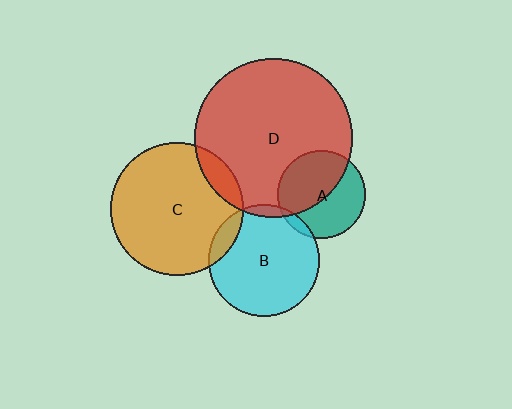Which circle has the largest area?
Circle D (red).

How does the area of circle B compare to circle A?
Approximately 1.6 times.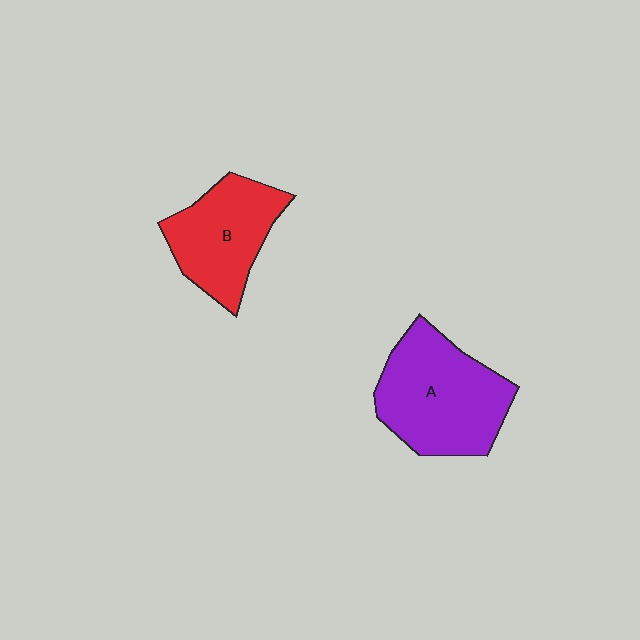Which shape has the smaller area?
Shape B (red).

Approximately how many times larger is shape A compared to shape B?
Approximately 1.3 times.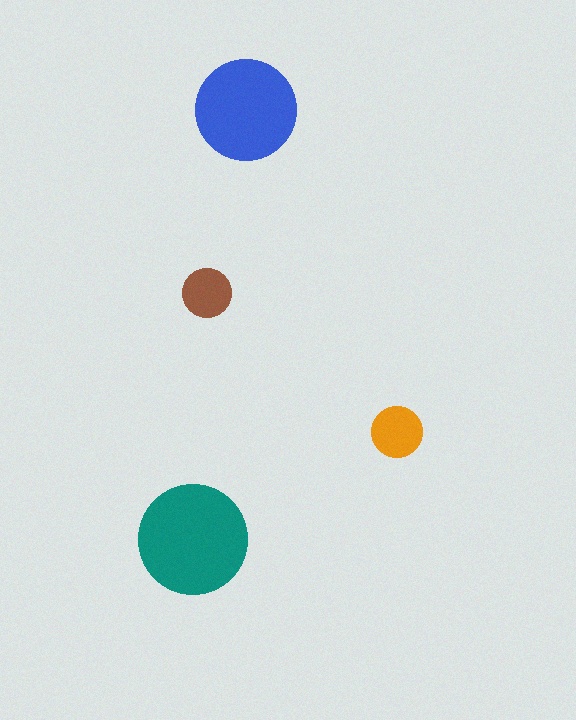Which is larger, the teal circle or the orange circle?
The teal one.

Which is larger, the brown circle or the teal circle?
The teal one.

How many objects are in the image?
There are 4 objects in the image.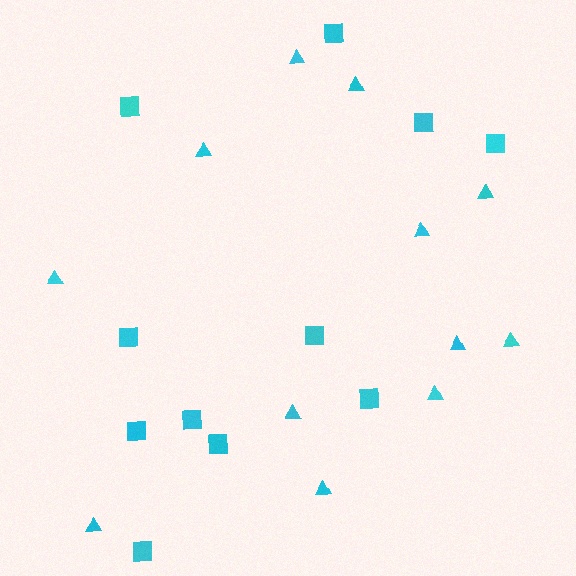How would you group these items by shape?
There are 2 groups: one group of squares (11) and one group of triangles (12).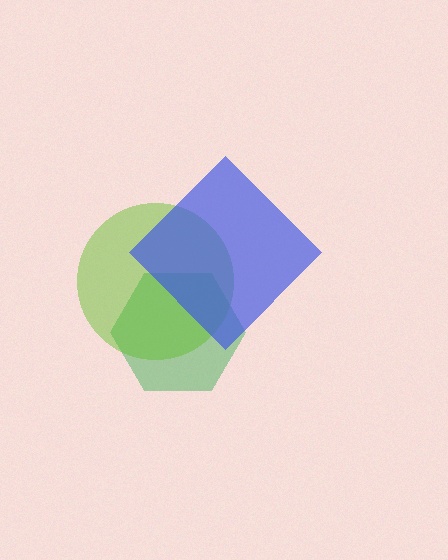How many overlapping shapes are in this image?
There are 3 overlapping shapes in the image.